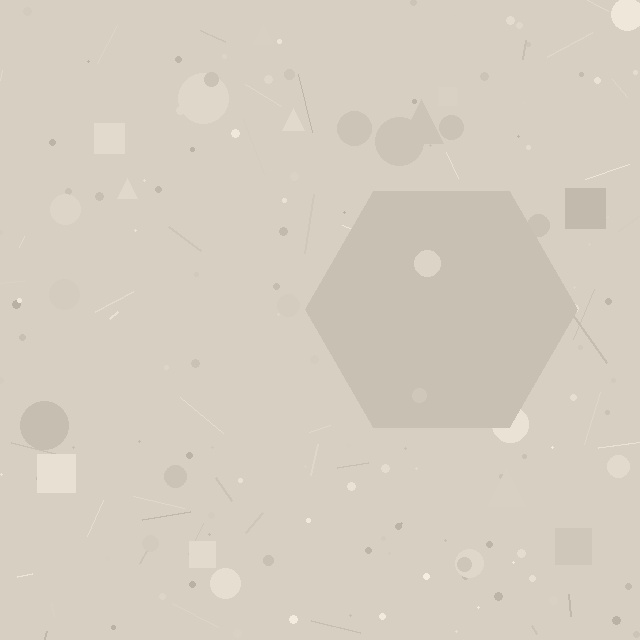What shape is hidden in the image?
A hexagon is hidden in the image.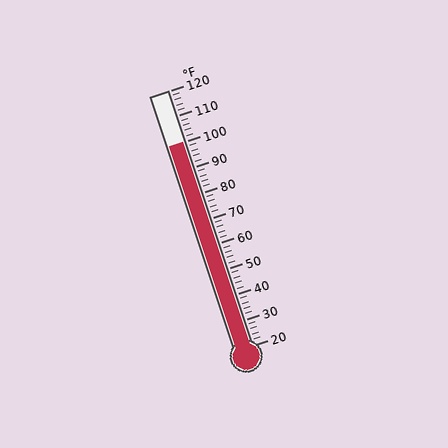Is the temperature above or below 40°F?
The temperature is above 40°F.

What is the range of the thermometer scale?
The thermometer scale ranges from 20°F to 120°F.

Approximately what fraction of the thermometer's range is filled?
The thermometer is filled to approximately 80% of its range.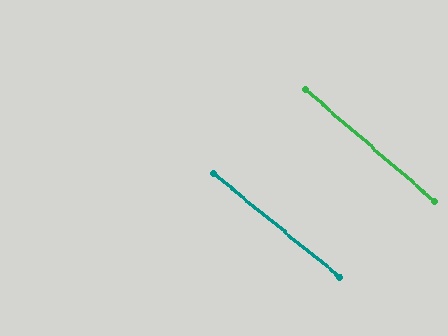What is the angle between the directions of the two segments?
Approximately 2 degrees.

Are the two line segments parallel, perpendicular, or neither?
Parallel — their directions differ by only 1.5°.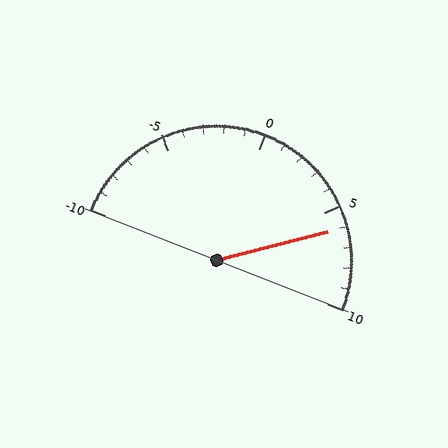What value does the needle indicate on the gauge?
The needle indicates approximately 6.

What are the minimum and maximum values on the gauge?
The gauge ranges from -10 to 10.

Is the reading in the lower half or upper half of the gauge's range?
The reading is in the upper half of the range (-10 to 10).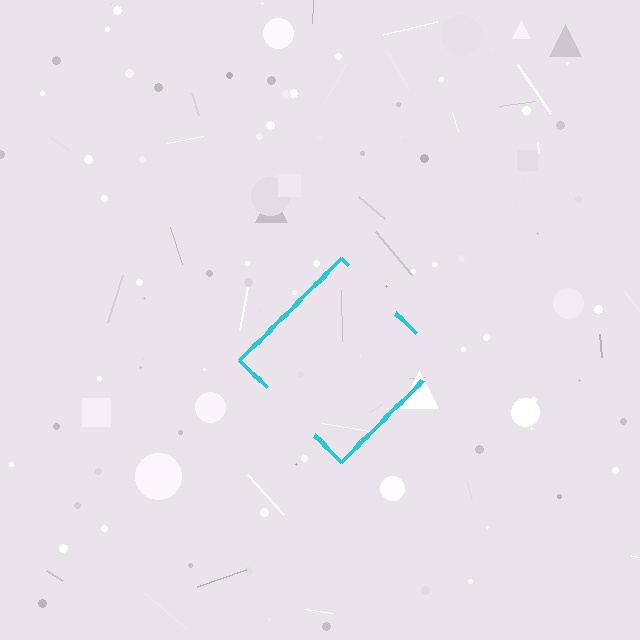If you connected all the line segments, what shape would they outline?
They would outline a diamond.